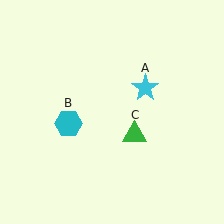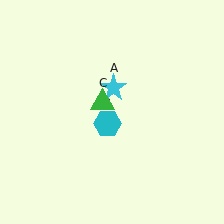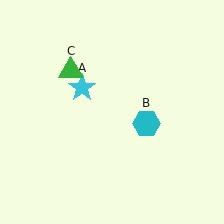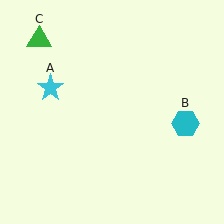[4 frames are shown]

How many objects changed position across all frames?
3 objects changed position: cyan star (object A), cyan hexagon (object B), green triangle (object C).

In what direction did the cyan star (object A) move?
The cyan star (object A) moved left.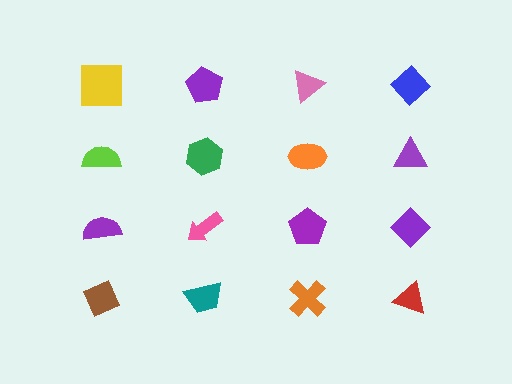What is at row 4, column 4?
A red triangle.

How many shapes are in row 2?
4 shapes.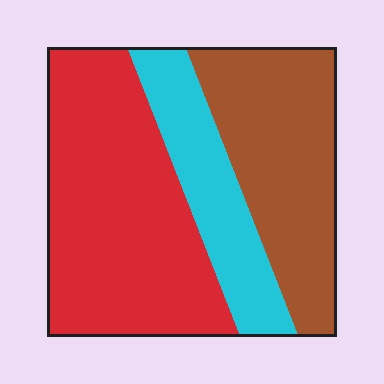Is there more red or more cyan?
Red.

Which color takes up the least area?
Cyan, at roughly 20%.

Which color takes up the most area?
Red, at roughly 45%.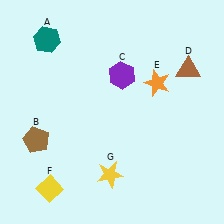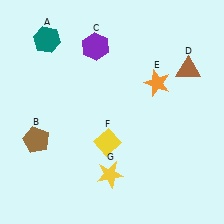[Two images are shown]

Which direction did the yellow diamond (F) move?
The yellow diamond (F) moved right.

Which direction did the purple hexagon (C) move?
The purple hexagon (C) moved up.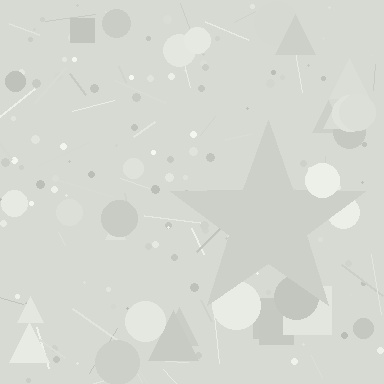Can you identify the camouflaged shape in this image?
The camouflaged shape is a star.